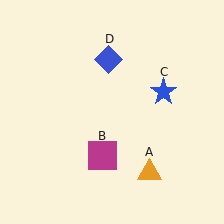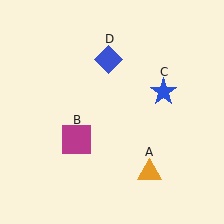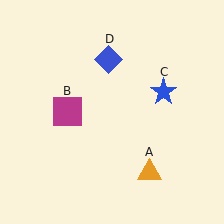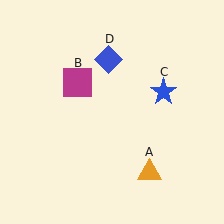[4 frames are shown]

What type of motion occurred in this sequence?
The magenta square (object B) rotated clockwise around the center of the scene.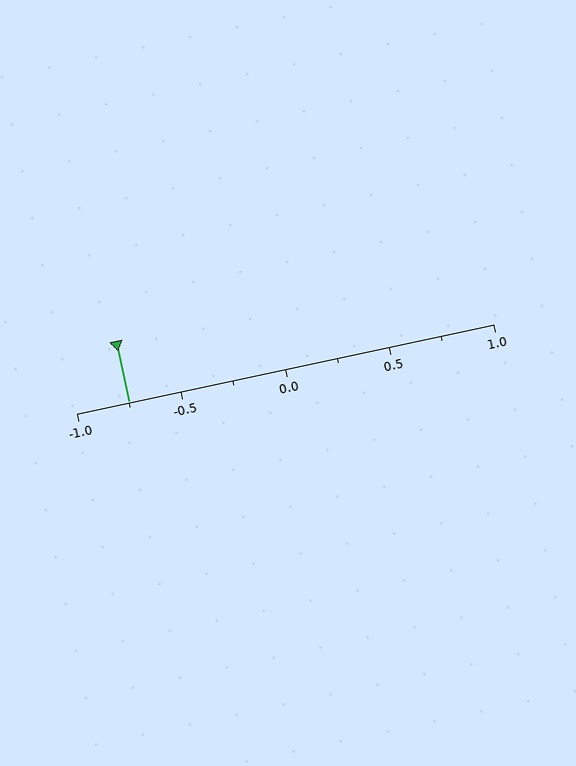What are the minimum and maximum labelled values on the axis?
The axis runs from -1.0 to 1.0.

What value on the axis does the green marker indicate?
The marker indicates approximately -0.75.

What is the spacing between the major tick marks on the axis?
The major ticks are spaced 0.5 apart.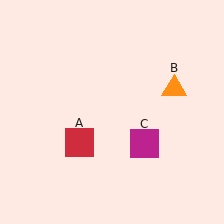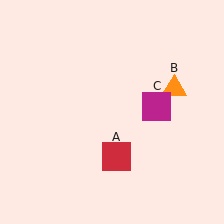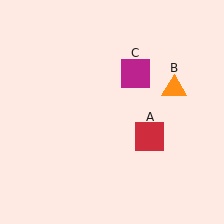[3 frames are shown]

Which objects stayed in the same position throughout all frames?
Orange triangle (object B) remained stationary.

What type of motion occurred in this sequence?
The red square (object A), magenta square (object C) rotated counterclockwise around the center of the scene.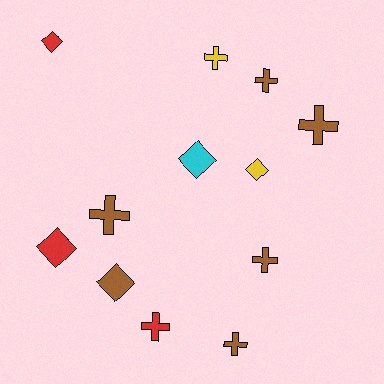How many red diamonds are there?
There are 2 red diamonds.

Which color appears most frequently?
Brown, with 6 objects.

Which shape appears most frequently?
Cross, with 7 objects.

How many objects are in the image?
There are 12 objects.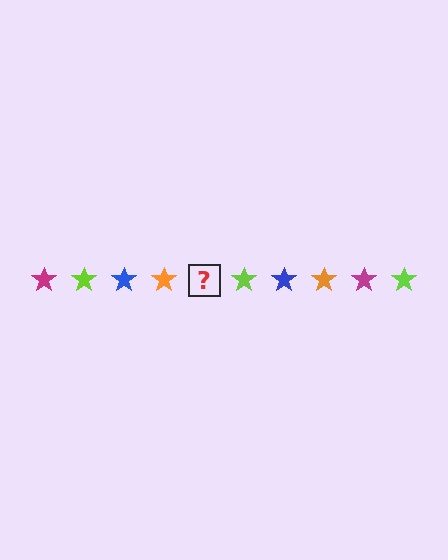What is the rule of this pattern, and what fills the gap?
The rule is that the pattern cycles through magenta, lime, blue, orange stars. The gap should be filled with a magenta star.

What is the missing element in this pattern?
The missing element is a magenta star.